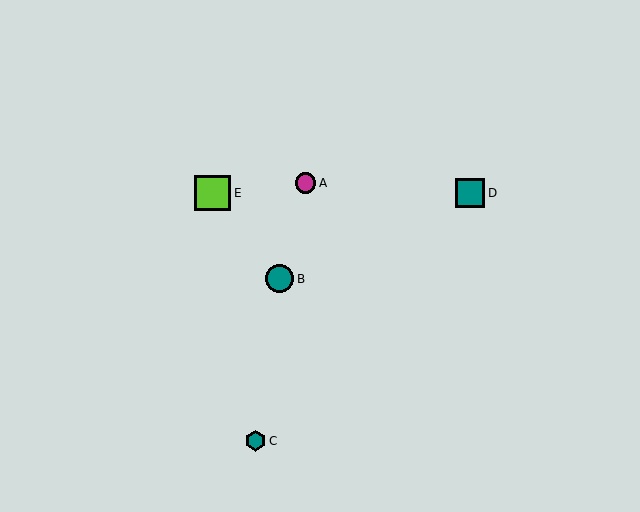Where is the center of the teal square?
The center of the teal square is at (470, 193).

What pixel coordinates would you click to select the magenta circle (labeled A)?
Click at (306, 183) to select the magenta circle A.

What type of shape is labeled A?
Shape A is a magenta circle.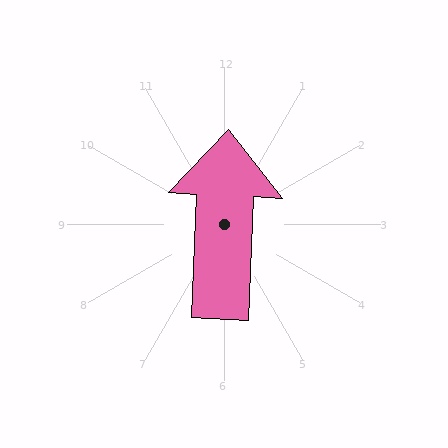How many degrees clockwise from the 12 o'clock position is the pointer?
Approximately 3 degrees.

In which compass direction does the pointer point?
North.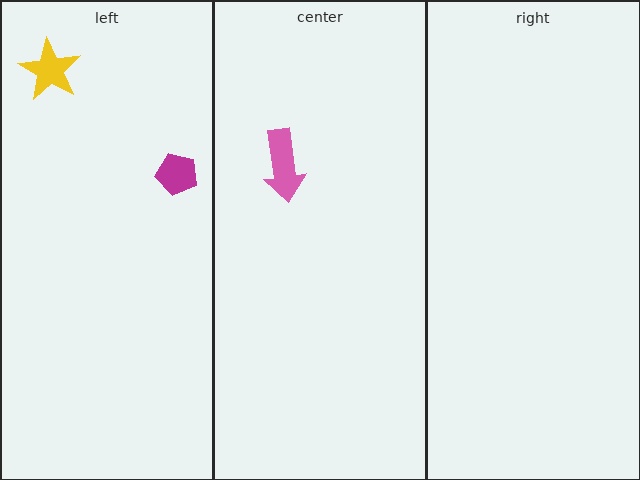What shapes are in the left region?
The magenta pentagon, the yellow star.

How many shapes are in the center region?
1.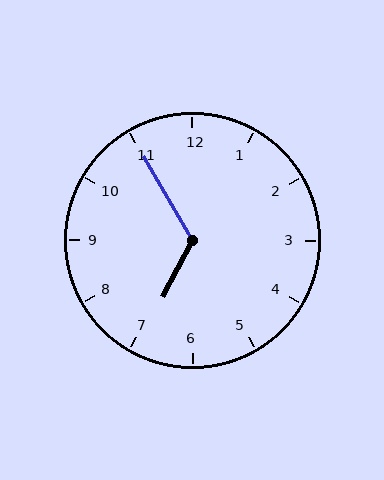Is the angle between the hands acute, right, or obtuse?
It is obtuse.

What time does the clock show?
6:55.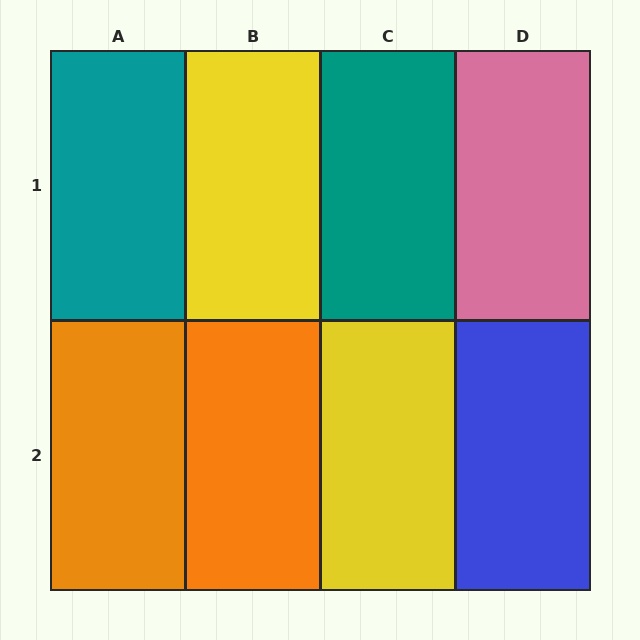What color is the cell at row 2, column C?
Yellow.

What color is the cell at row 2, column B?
Orange.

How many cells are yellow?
2 cells are yellow.